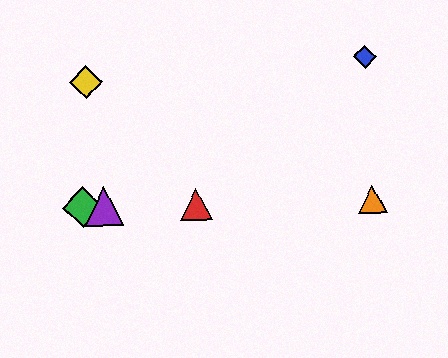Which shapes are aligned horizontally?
The red triangle, the green diamond, the purple triangle, the orange triangle are aligned horizontally.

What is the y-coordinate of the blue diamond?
The blue diamond is at y≈57.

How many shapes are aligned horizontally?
4 shapes (the red triangle, the green diamond, the purple triangle, the orange triangle) are aligned horizontally.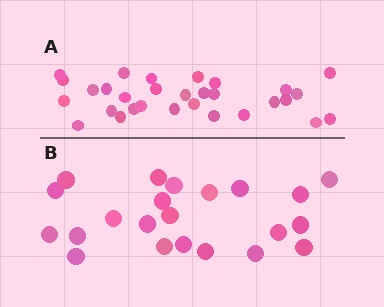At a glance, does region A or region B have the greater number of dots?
Region A (the top region) has more dots.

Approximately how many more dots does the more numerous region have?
Region A has roughly 8 or so more dots than region B.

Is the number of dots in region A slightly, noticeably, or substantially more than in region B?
Region A has noticeably more, but not dramatically so. The ratio is roughly 1.4 to 1.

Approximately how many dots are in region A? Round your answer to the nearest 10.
About 30 dots.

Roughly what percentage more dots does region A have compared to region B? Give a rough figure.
About 35% more.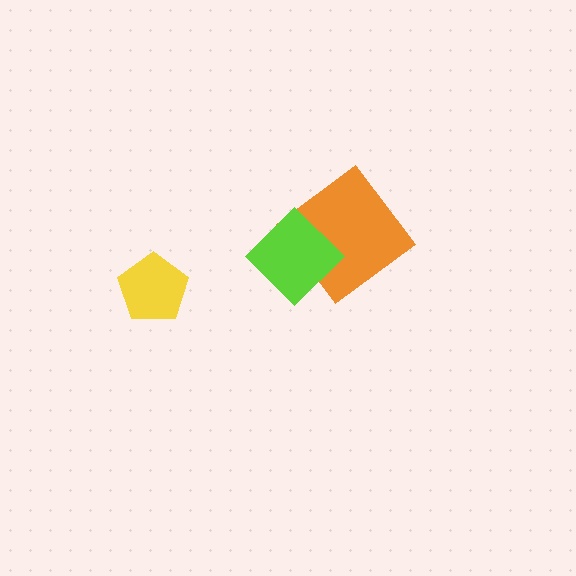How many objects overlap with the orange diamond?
1 object overlaps with the orange diamond.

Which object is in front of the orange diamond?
The lime diamond is in front of the orange diamond.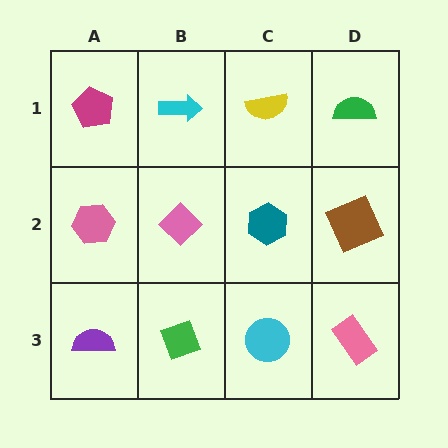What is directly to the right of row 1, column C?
A green semicircle.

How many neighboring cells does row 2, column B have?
4.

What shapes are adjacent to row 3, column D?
A brown square (row 2, column D), a cyan circle (row 3, column C).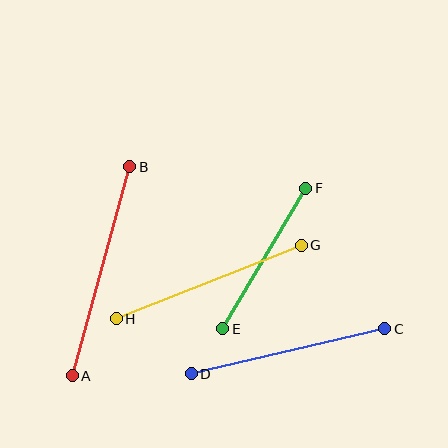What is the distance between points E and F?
The distance is approximately 163 pixels.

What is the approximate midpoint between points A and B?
The midpoint is at approximately (101, 271) pixels.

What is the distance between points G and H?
The distance is approximately 199 pixels.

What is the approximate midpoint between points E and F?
The midpoint is at approximately (264, 259) pixels.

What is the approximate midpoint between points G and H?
The midpoint is at approximately (209, 282) pixels.